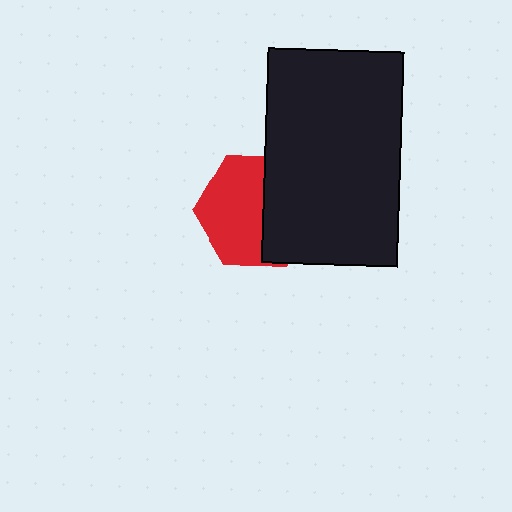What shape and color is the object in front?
The object in front is a black rectangle.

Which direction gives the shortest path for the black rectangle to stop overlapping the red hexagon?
Moving right gives the shortest separation.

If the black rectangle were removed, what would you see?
You would see the complete red hexagon.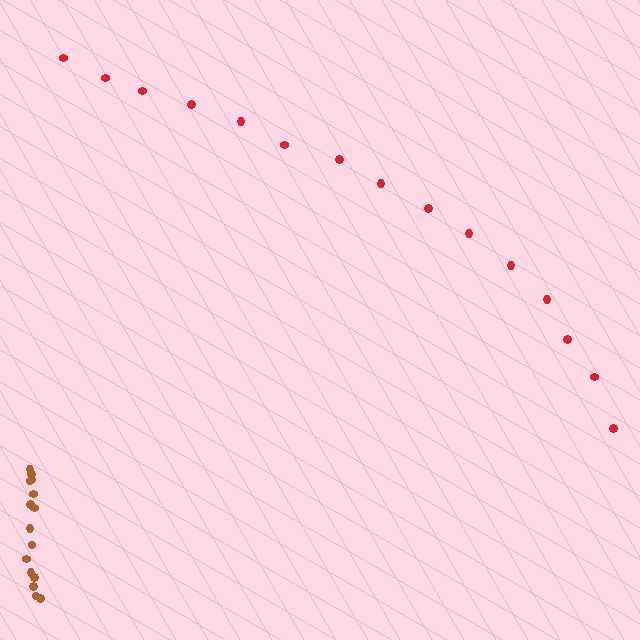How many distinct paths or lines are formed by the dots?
There are 2 distinct paths.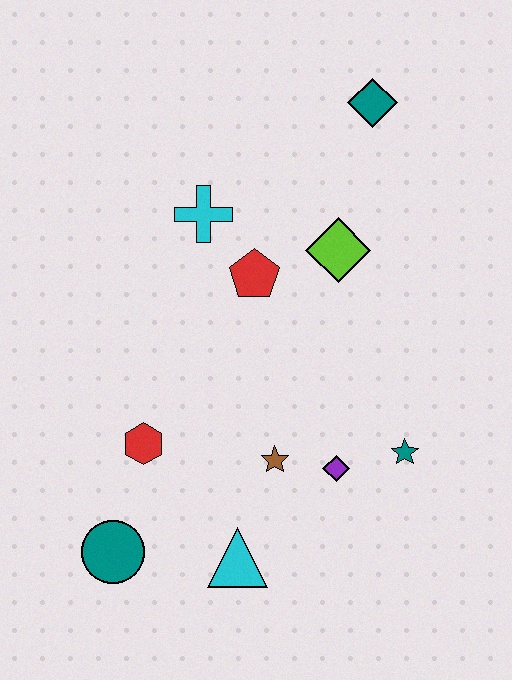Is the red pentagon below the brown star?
No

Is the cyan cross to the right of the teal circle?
Yes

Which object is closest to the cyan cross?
The red pentagon is closest to the cyan cross.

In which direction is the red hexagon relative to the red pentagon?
The red hexagon is below the red pentagon.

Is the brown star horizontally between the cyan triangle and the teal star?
Yes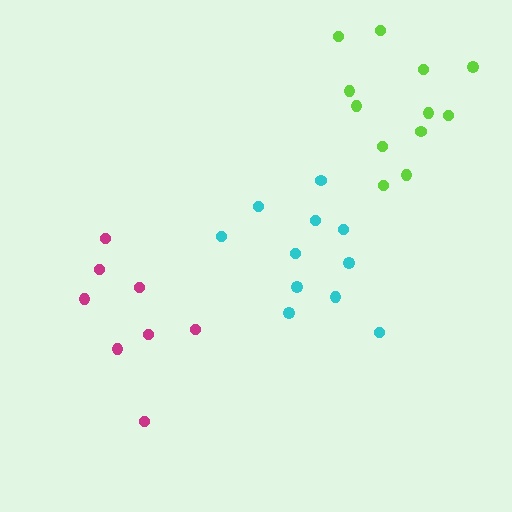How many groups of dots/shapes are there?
There are 3 groups.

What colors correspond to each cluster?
The clusters are colored: magenta, cyan, lime.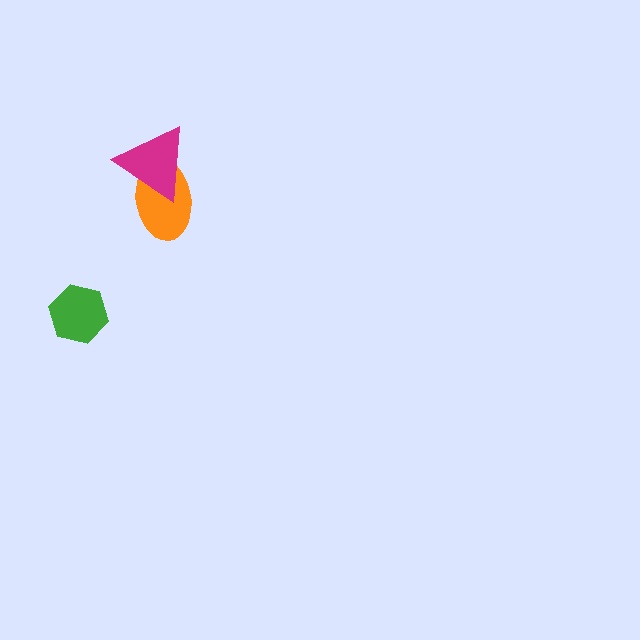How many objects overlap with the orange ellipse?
1 object overlaps with the orange ellipse.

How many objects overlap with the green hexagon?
0 objects overlap with the green hexagon.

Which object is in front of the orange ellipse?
The magenta triangle is in front of the orange ellipse.